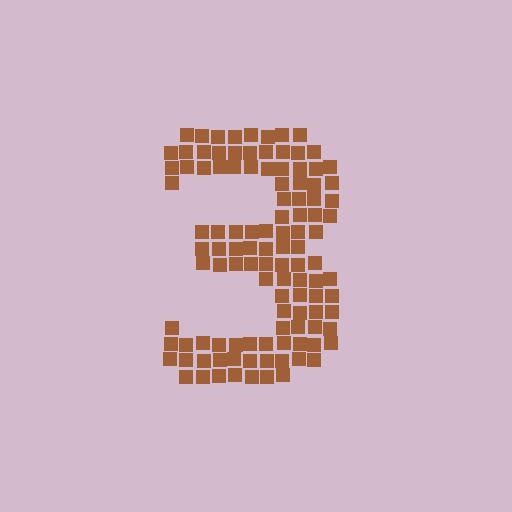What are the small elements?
The small elements are squares.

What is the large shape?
The large shape is the digit 3.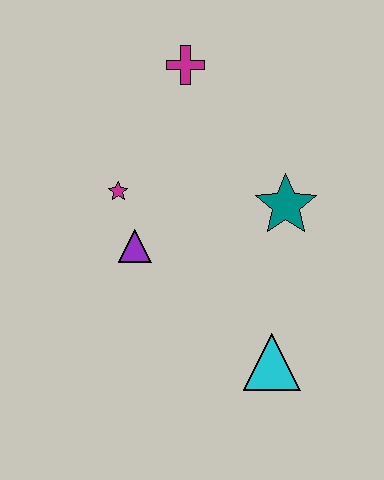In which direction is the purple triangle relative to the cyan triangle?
The purple triangle is to the left of the cyan triangle.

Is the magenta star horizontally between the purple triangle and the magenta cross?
No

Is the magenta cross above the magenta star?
Yes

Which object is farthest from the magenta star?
The cyan triangle is farthest from the magenta star.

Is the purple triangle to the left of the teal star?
Yes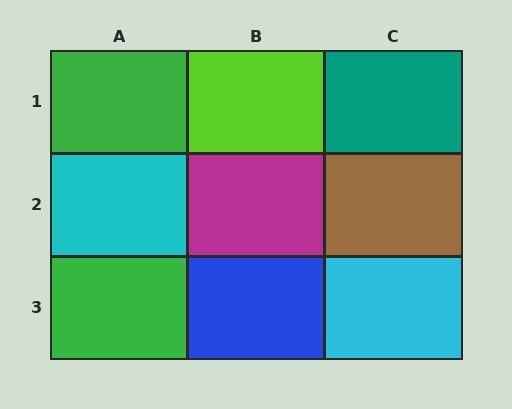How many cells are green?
2 cells are green.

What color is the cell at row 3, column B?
Blue.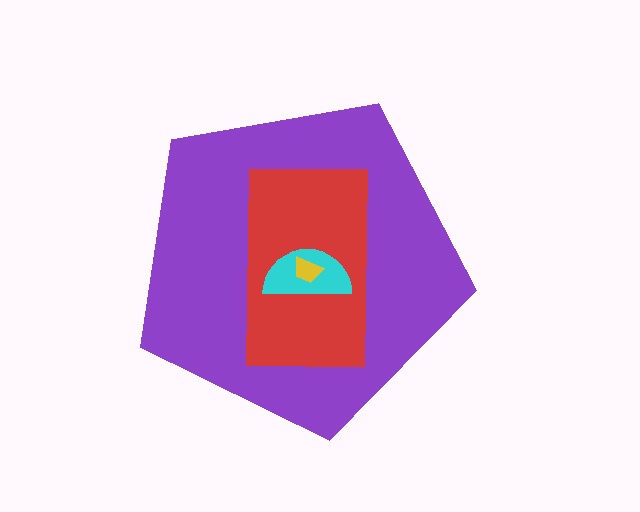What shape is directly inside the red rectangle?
The cyan semicircle.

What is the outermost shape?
The purple pentagon.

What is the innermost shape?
The yellow trapezoid.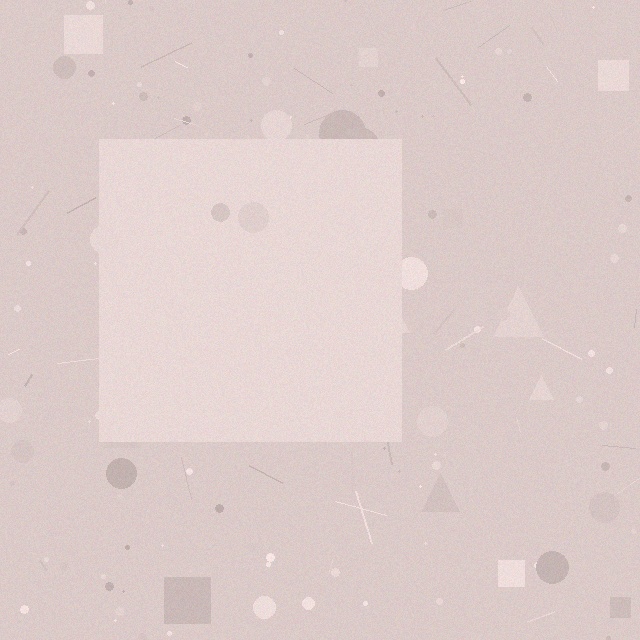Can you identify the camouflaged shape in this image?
The camouflaged shape is a square.